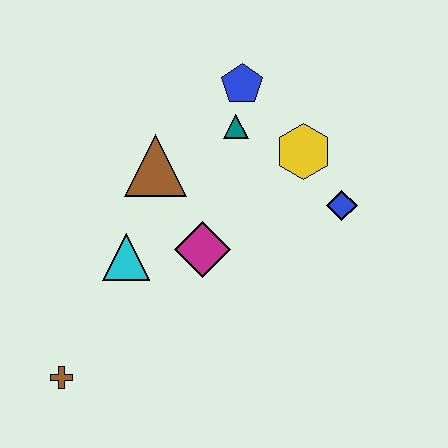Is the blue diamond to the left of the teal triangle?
No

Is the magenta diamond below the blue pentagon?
Yes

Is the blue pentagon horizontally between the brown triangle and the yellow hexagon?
Yes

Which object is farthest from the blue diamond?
The brown cross is farthest from the blue diamond.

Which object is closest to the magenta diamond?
The cyan triangle is closest to the magenta diamond.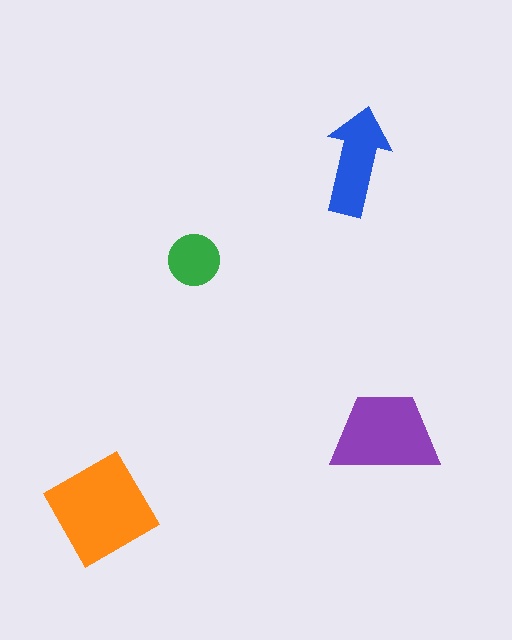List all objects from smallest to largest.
The green circle, the blue arrow, the purple trapezoid, the orange diamond.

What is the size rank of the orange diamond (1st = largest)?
1st.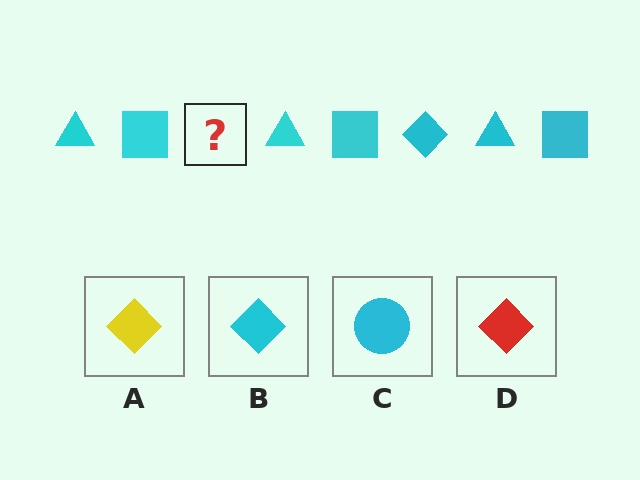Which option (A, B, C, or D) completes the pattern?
B.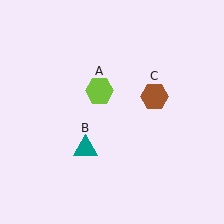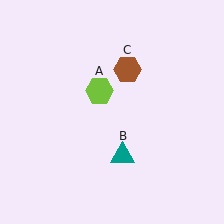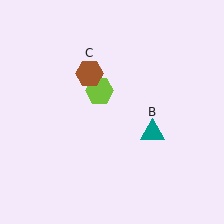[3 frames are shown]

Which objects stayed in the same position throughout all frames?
Lime hexagon (object A) remained stationary.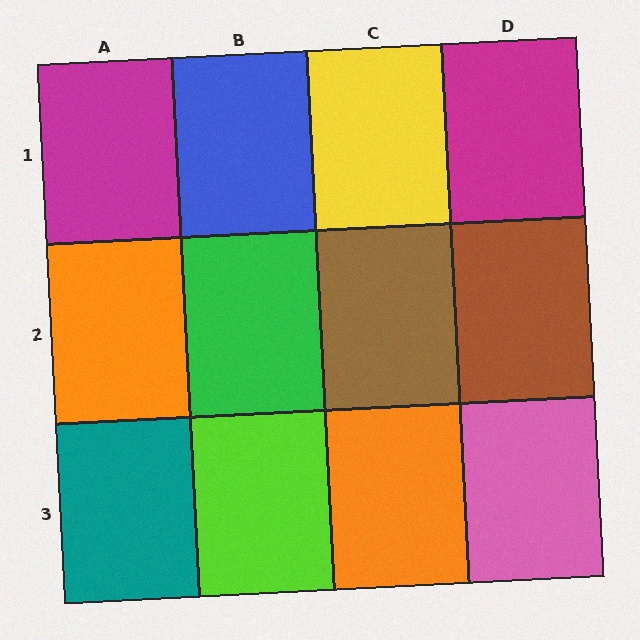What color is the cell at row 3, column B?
Lime.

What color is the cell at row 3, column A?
Teal.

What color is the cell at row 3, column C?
Orange.